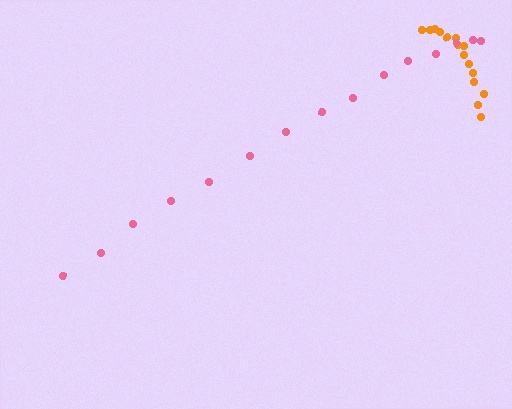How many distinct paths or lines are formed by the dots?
There are 2 distinct paths.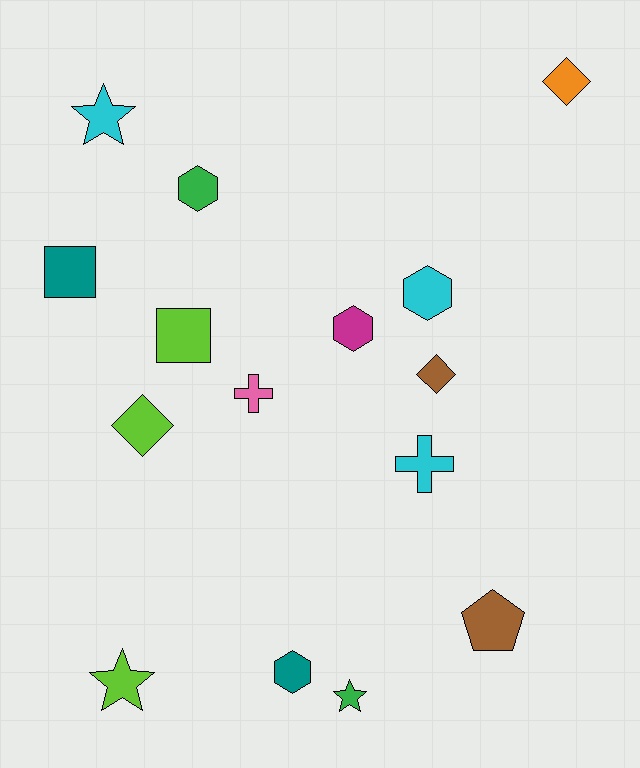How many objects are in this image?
There are 15 objects.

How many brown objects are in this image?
There are 2 brown objects.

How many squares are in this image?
There are 2 squares.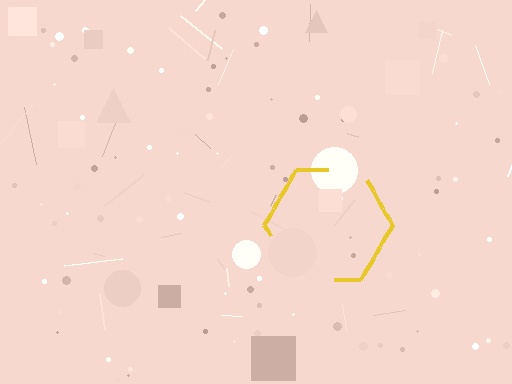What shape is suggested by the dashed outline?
The dashed outline suggests a hexagon.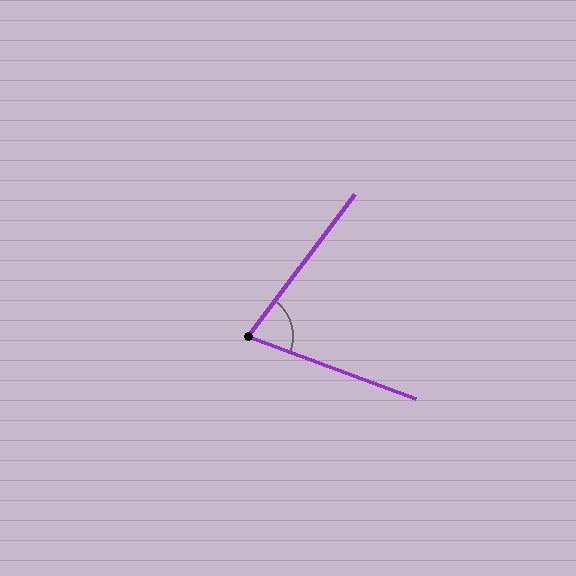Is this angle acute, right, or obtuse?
It is acute.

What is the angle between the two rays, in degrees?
Approximately 73 degrees.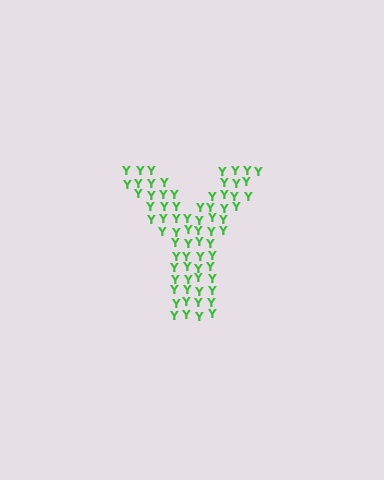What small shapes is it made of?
It is made of small letter Y's.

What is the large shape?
The large shape is the letter Y.